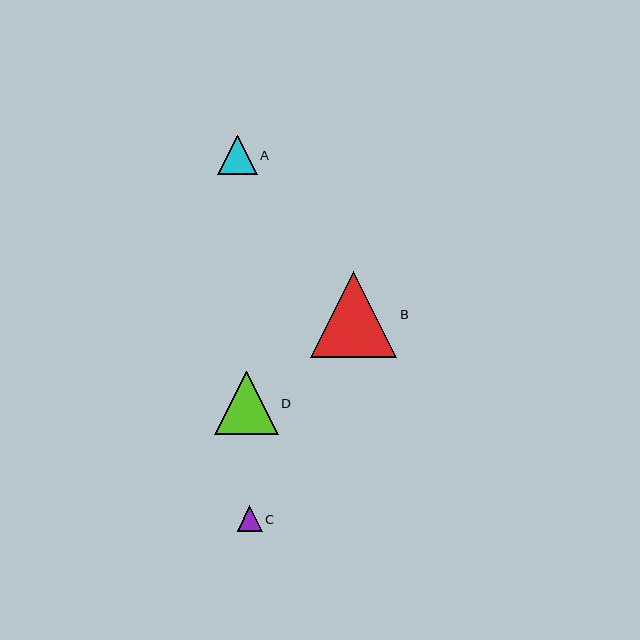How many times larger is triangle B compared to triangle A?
Triangle B is approximately 2.2 times the size of triangle A.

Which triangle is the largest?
Triangle B is the largest with a size of approximately 87 pixels.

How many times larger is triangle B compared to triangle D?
Triangle B is approximately 1.4 times the size of triangle D.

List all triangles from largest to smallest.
From largest to smallest: B, D, A, C.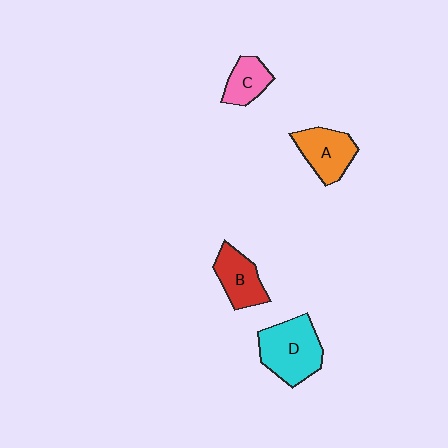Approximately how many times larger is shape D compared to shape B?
Approximately 1.5 times.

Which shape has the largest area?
Shape D (cyan).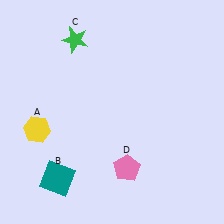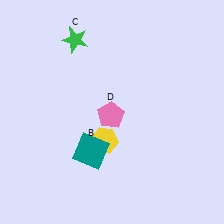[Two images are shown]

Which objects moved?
The objects that moved are: the yellow hexagon (A), the teal square (B), the pink pentagon (D).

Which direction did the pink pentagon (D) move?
The pink pentagon (D) moved up.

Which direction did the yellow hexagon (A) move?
The yellow hexagon (A) moved right.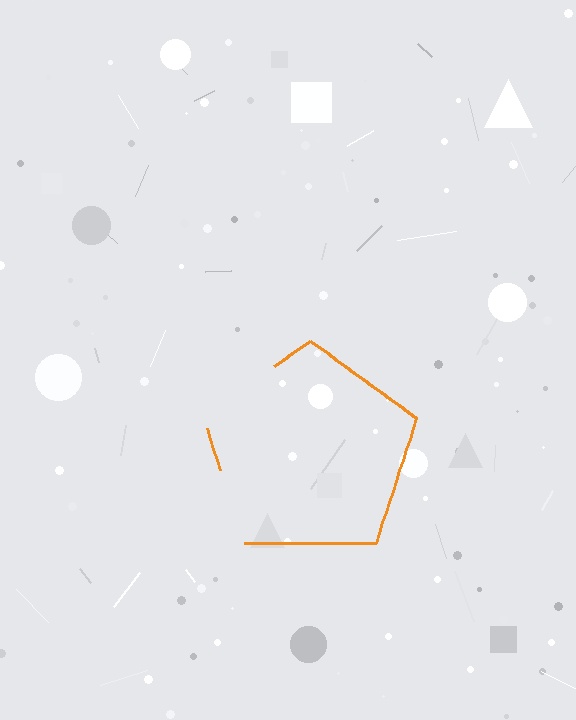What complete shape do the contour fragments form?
The contour fragments form a pentagon.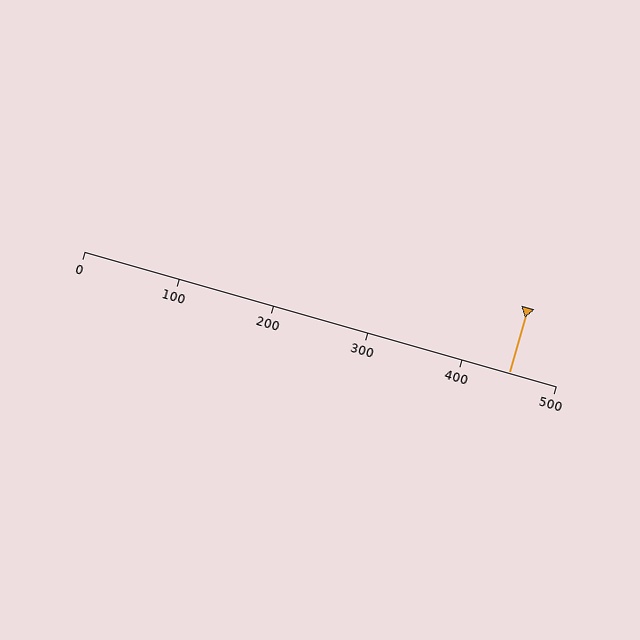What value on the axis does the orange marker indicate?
The marker indicates approximately 450.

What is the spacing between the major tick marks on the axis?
The major ticks are spaced 100 apart.